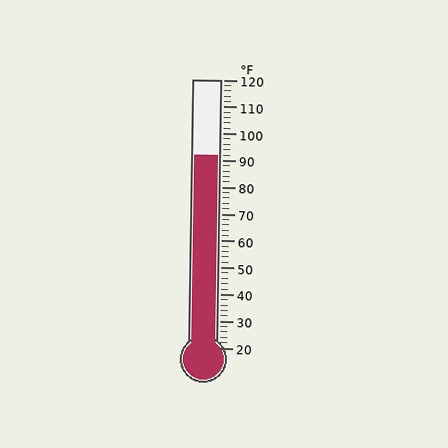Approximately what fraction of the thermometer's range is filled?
The thermometer is filled to approximately 70% of its range.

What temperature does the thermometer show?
The thermometer shows approximately 92°F.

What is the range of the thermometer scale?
The thermometer scale ranges from 20°F to 120°F.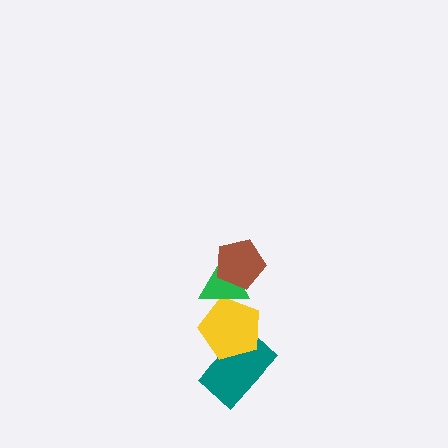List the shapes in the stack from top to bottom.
From top to bottom: the brown pentagon, the green triangle, the yellow pentagon, the teal rectangle.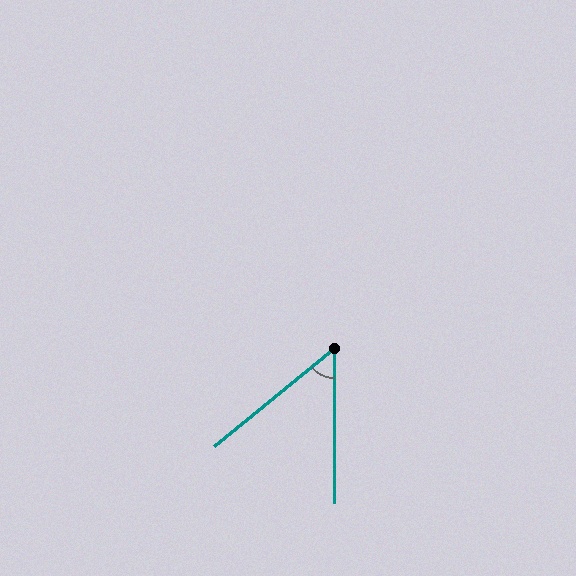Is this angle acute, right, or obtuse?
It is acute.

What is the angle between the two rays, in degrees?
Approximately 51 degrees.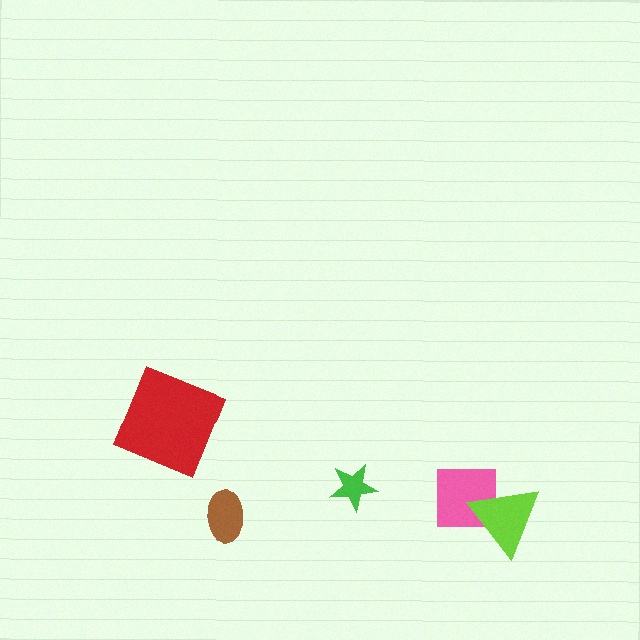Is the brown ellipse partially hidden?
No, no other shape covers it.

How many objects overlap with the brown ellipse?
0 objects overlap with the brown ellipse.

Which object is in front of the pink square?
The lime triangle is in front of the pink square.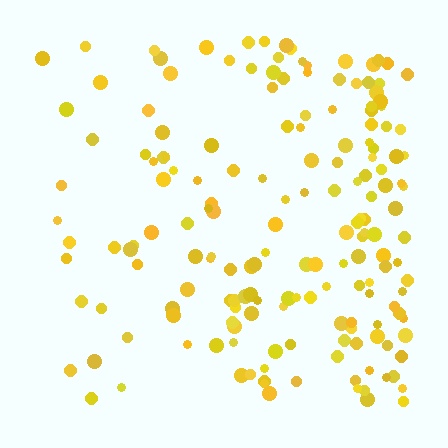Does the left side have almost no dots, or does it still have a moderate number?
Still a moderate number, just noticeably fewer than the right.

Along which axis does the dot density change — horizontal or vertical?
Horizontal.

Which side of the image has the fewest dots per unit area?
The left.